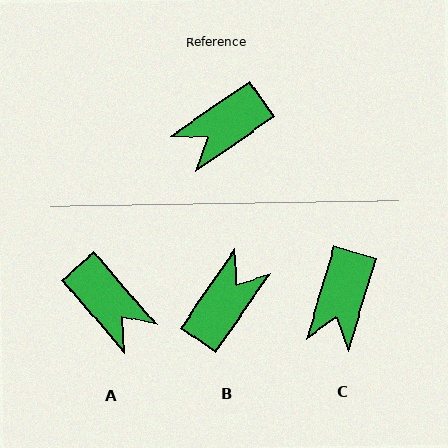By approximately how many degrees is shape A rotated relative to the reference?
Approximately 95 degrees counter-clockwise.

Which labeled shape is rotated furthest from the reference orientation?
B, about 160 degrees away.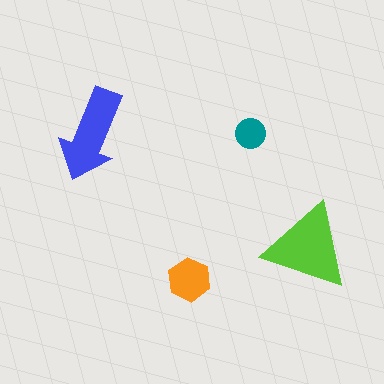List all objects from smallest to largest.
The teal circle, the orange hexagon, the blue arrow, the lime triangle.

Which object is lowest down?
The orange hexagon is bottommost.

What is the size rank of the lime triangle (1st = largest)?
1st.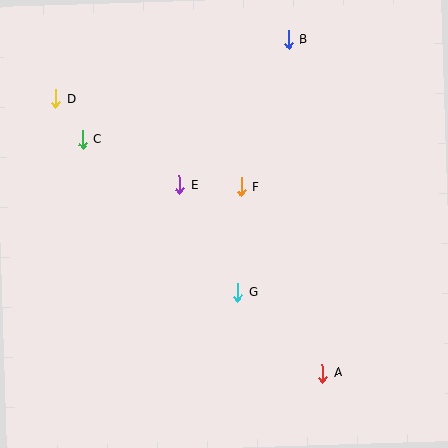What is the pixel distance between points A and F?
The distance between A and F is 203 pixels.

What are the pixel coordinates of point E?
Point E is at (180, 185).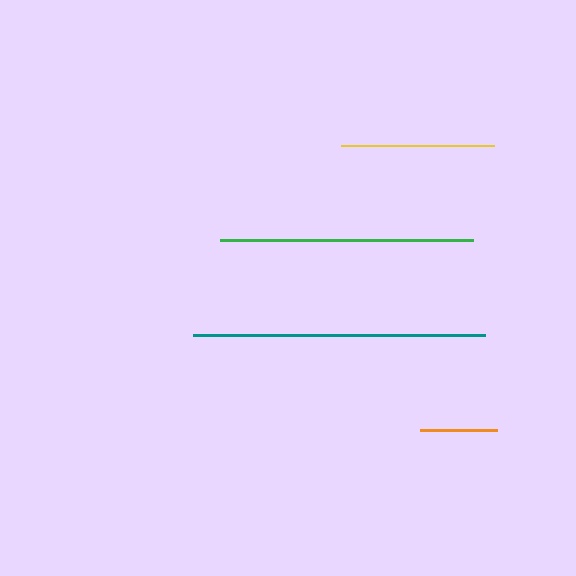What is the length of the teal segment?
The teal segment is approximately 292 pixels long.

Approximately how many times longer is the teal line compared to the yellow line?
The teal line is approximately 1.9 times the length of the yellow line.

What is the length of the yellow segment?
The yellow segment is approximately 153 pixels long.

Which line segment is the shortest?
The orange line is the shortest at approximately 77 pixels.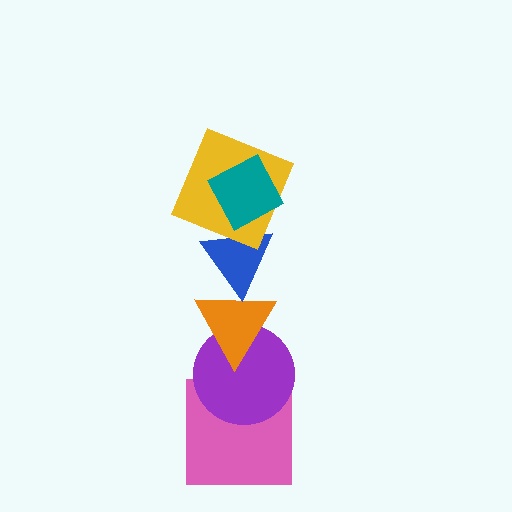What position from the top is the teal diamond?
The teal diamond is 1st from the top.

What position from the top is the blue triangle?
The blue triangle is 3rd from the top.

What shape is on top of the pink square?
The purple circle is on top of the pink square.